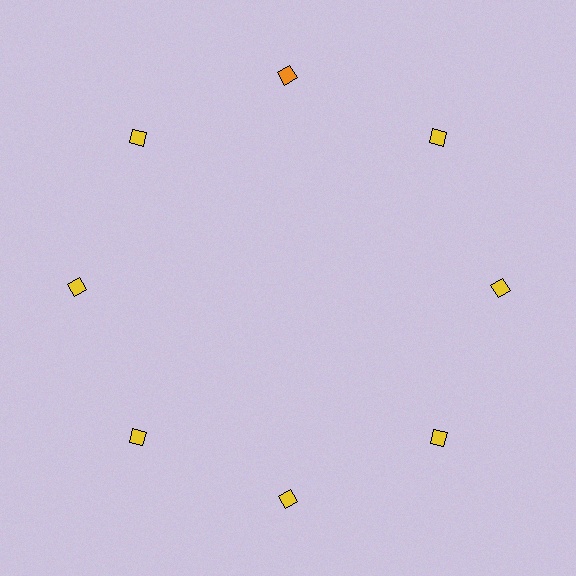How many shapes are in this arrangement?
There are 8 shapes arranged in a ring pattern.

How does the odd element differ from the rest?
It has a different color: orange instead of yellow.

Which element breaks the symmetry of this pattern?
The orange diamond at roughly the 12 o'clock position breaks the symmetry. All other shapes are yellow diamonds.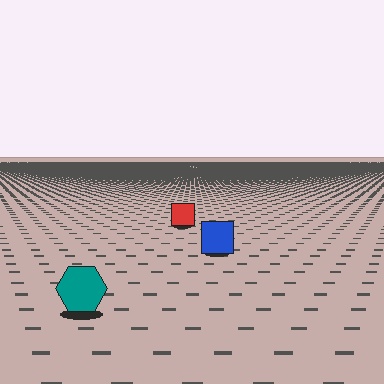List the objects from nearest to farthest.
From nearest to farthest: the teal hexagon, the blue square, the red square.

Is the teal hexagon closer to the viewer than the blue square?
Yes. The teal hexagon is closer — you can tell from the texture gradient: the ground texture is coarser near it.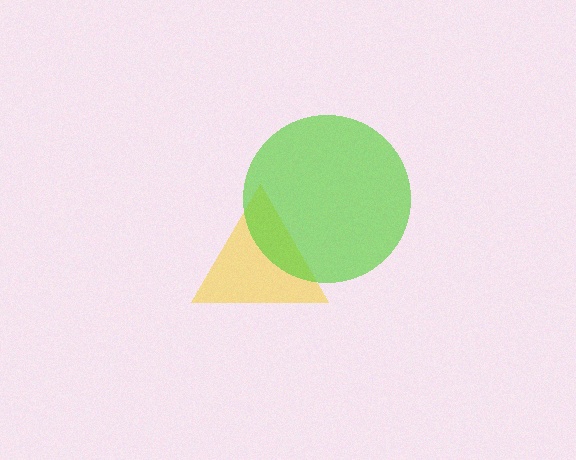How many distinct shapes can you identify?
There are 2 distinct shapes: a yellow triangle, a lime circle.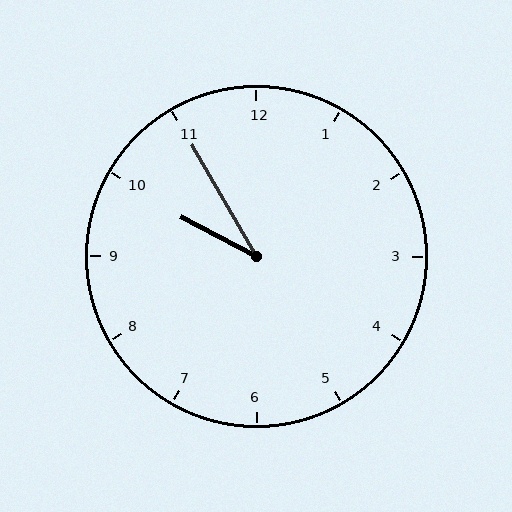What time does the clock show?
9:55.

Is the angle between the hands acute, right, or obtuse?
It is acute.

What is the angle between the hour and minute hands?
Approximately 32 degrees.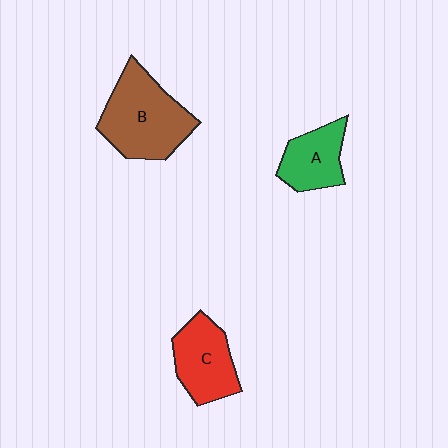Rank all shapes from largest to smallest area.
From largest to smallest: B (brown), C (red), A (green).